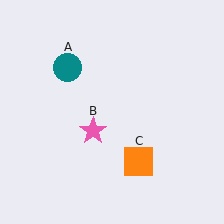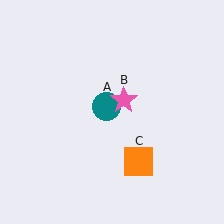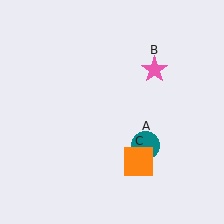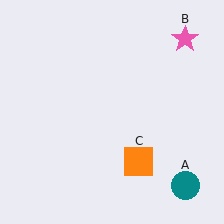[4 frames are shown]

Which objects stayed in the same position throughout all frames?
Orange square (object C) remained stationary.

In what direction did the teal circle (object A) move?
The teal circle (object A) moved down and to the right.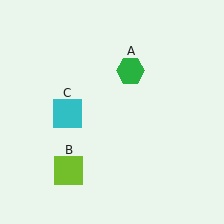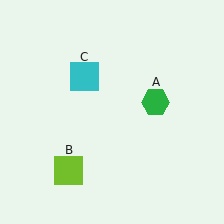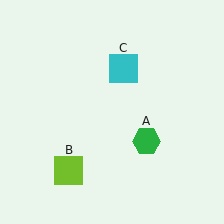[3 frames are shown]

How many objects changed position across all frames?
2 objects changed position: green hexagon (object A), cyan square (object C).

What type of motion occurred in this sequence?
The green hexagon (object A), cyan square (object C) rotated clockwise around the center of the scene.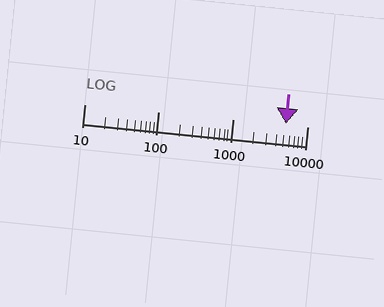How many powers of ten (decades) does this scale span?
The scale spans 3 decades, from 10 to 10000.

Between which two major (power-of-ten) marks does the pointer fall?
The pointer is between 1000 and 10000.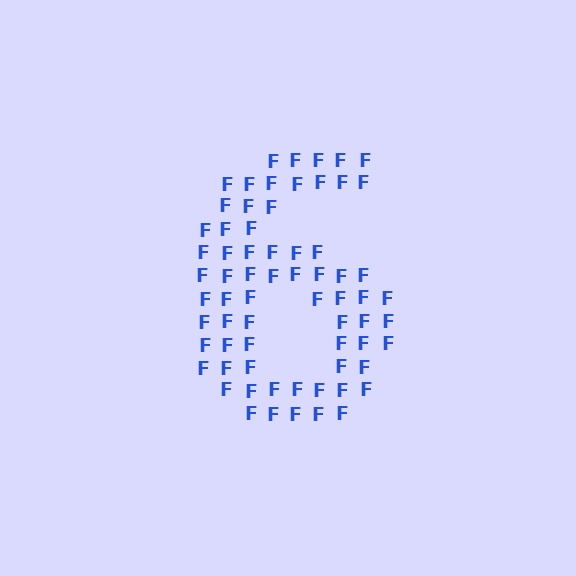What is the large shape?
The large shape is the digit 6.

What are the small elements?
The small elements are letter F's.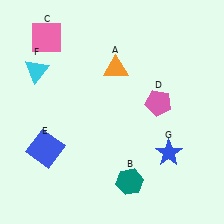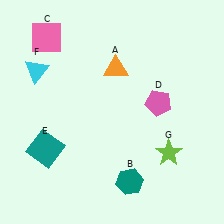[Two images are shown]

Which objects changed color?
E changed from blue to teal. G changed from blue to lime.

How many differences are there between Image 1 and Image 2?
There are 2 differences between the two images.